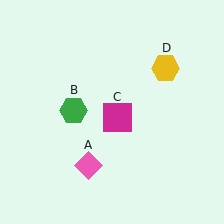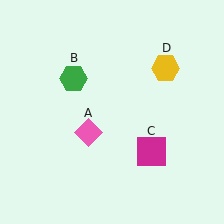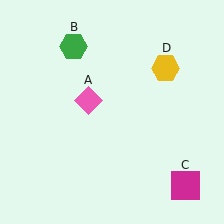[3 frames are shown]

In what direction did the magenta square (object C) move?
The magenta square (object C) moved down and to the right.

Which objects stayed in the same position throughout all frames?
Yellow hexagon (object D) remained stationary.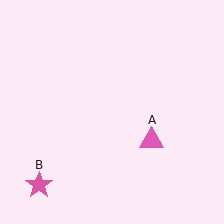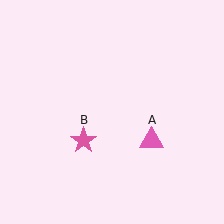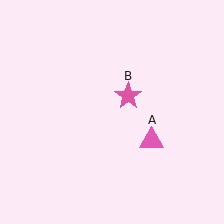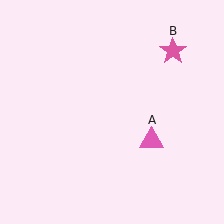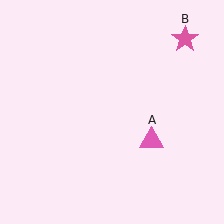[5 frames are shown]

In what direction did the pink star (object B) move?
The pink star (object B) moved up and to the right.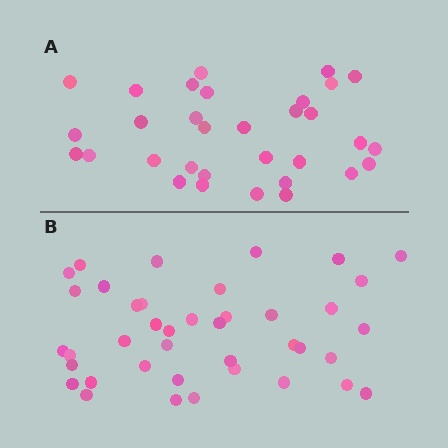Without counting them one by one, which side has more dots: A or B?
Region B (the bottom region) has more dots.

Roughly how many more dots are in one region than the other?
Region B has roughly 8 or so more dots than region A.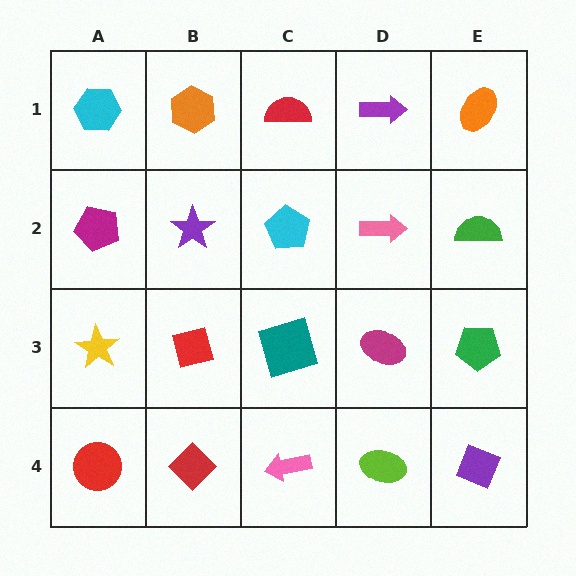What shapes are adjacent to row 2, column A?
A cyan hexagon (row 1, column A), a yellow star (row 3, column A), a purple star (row 2, column B).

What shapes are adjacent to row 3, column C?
A cyan pentagon (row 2, column C), a pink arrow (row 4, column C), a red square (row 3, column B), a magenta ellipse (row 3, column D).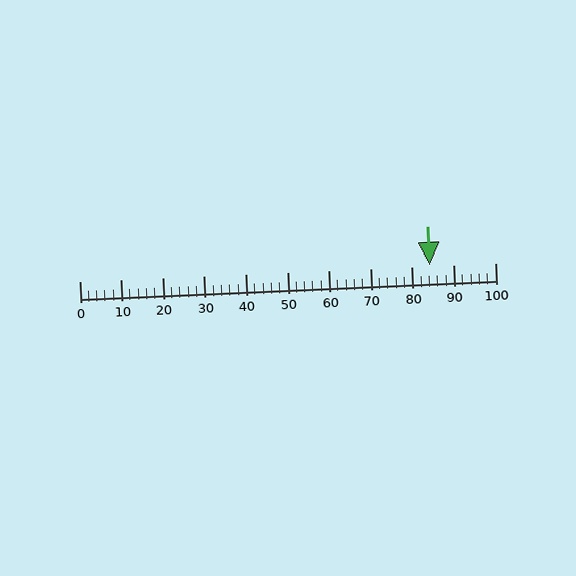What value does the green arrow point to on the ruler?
The green arrow points to approximately 84.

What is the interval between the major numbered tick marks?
The major tick marks are spaced 10 units apart.